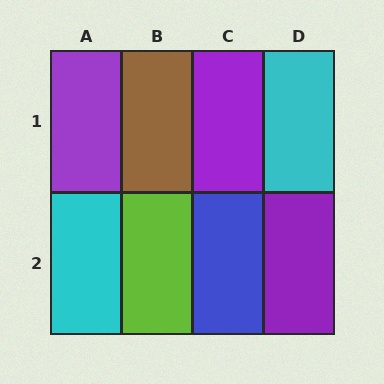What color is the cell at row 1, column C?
Purple.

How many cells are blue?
1 cell is blue.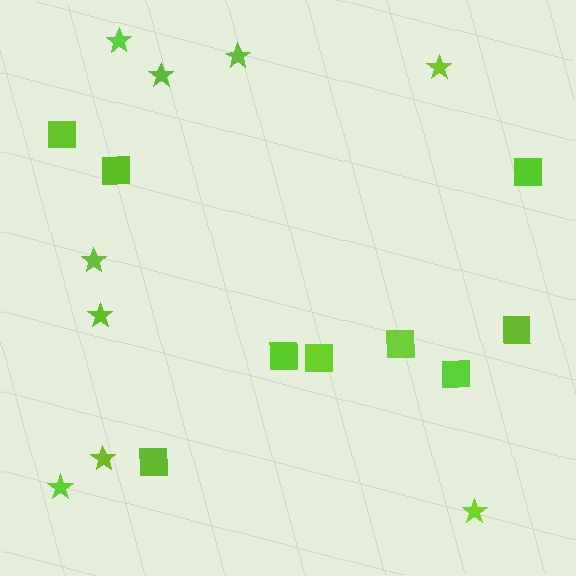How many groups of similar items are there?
There are 2 groups: one group of squares (9) and one group of stars (9).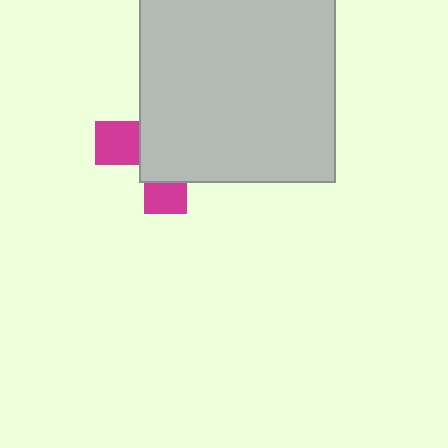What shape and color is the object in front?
The object in front is a light gray square.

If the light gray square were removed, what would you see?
You would see the complete magenta cross.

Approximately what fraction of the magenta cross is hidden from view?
Roughly 69% of the magenta cross is hidden behind the light gray square.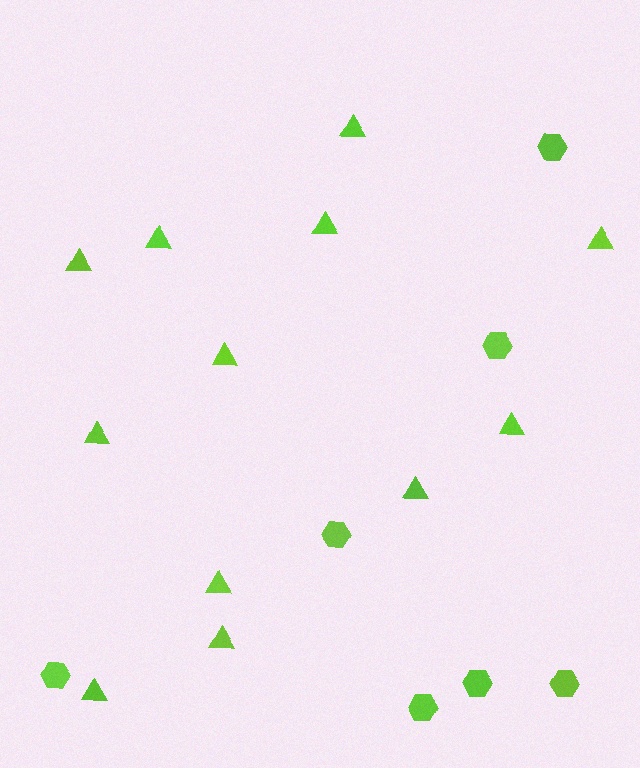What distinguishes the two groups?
There are 2 groups: one group of triangles (12) and one group of hexagons (7).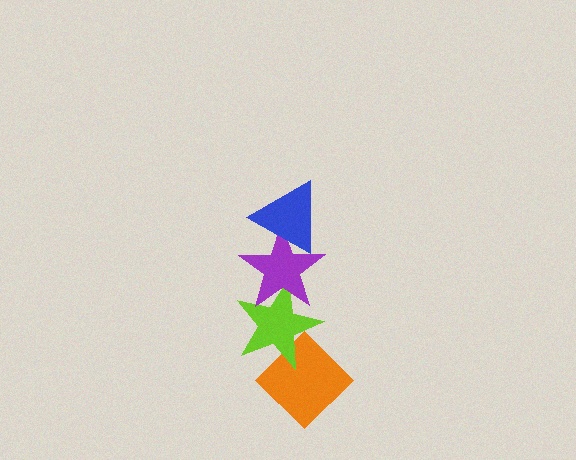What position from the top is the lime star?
The lime star is 3rd from the top.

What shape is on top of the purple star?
The blue triangle is on top of the purple star.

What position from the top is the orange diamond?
The orange diamond is 4th from the top.